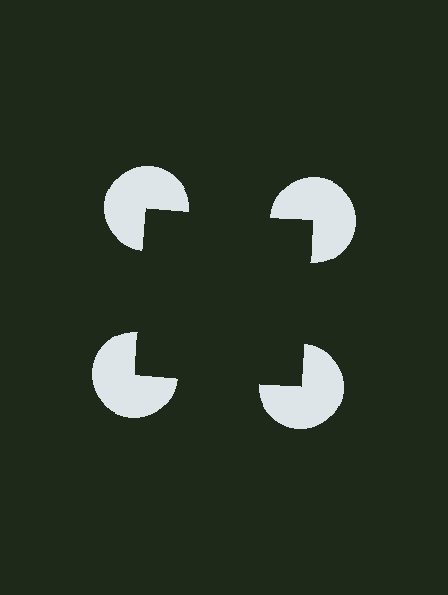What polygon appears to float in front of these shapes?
An illusory square — its edges are inferred from the aligned wedge cuts in the pac-man discs, not physically drawn.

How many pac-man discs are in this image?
There are 4 — one at each vertex of the illusory square.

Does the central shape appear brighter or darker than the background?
It typically appears slightly darker than the background, even though no actual brightness change is drawn.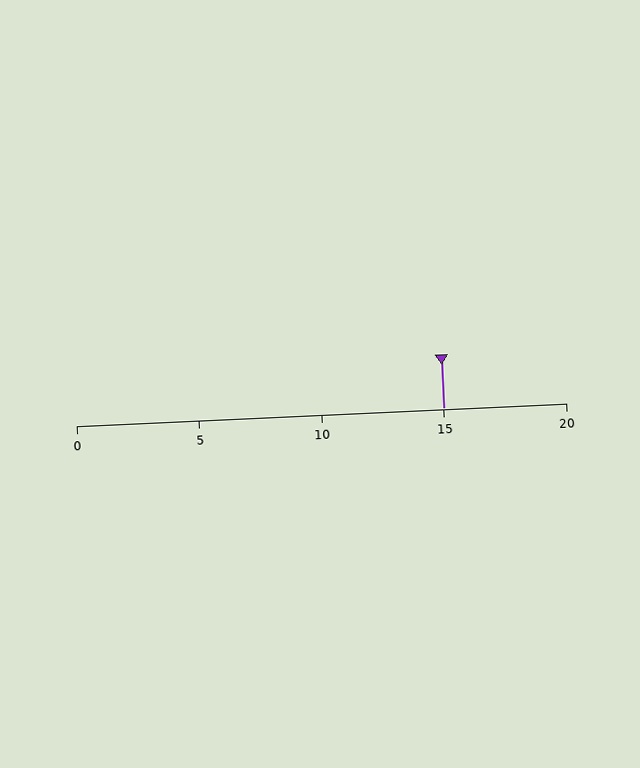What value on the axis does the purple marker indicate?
The marker indicates approximately 15.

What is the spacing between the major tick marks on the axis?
The major ticks are spaced 5 apart.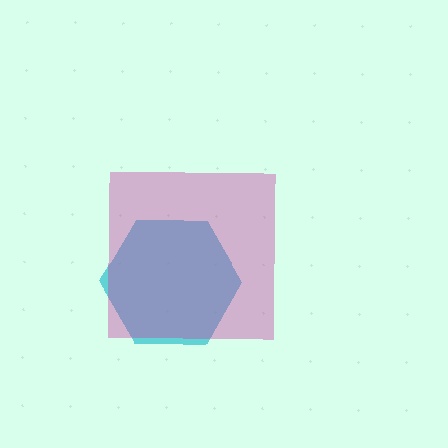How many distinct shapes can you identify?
There are 2 distinct shapes: a cyan hexagon, a magenta square.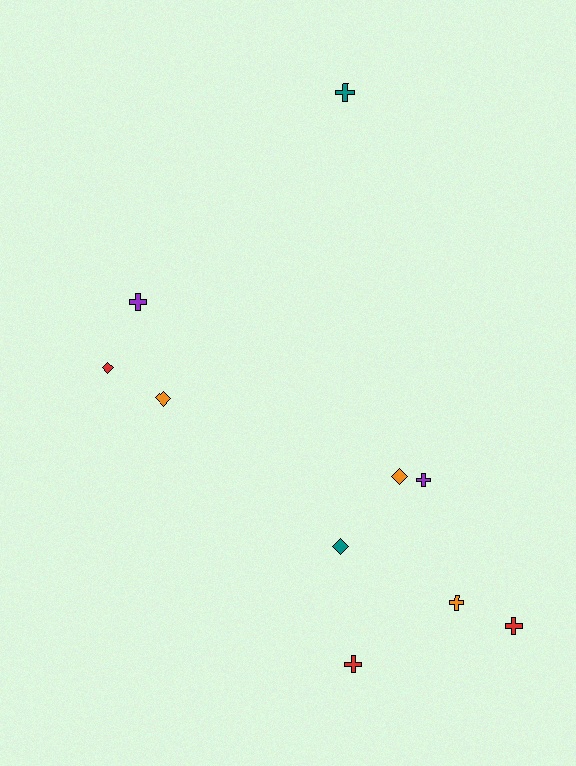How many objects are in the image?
There are 10 objects.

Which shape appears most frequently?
Cross, with 6 objects.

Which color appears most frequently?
Orange, with 3 objects.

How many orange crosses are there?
There is 1 orange cross.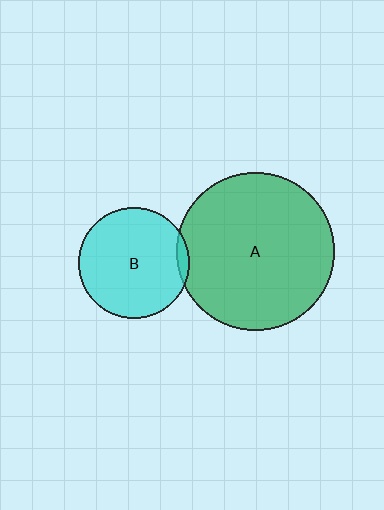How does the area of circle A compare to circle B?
Approximately 2.0 times.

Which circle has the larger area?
Circle A (green).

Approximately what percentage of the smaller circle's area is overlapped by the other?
Approximately 5%.